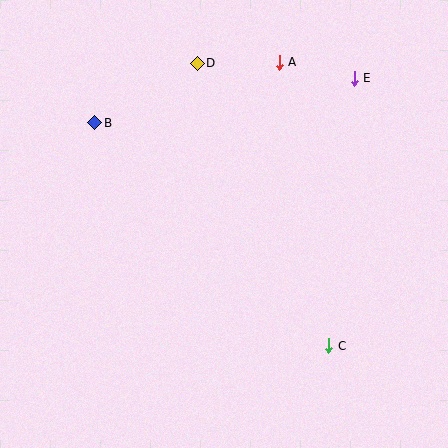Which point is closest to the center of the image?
Point C at (328, 346) is closest to the center.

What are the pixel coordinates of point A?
Point A is at (279, 62).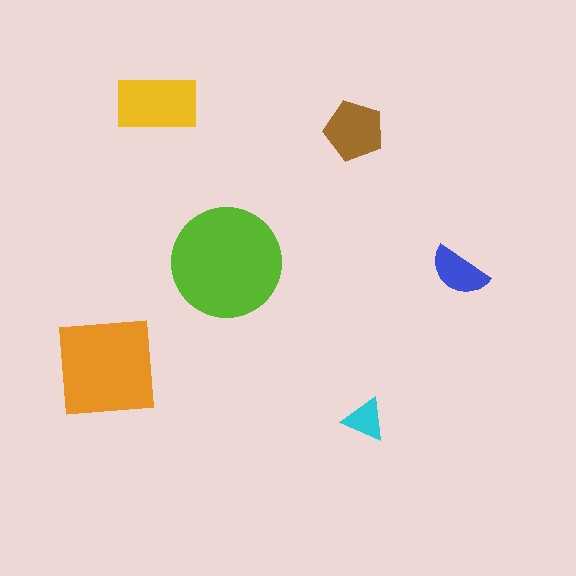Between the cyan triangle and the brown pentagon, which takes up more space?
The brown pentagon.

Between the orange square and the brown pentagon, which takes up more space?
The orange square.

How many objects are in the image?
There are 6 objects in the image.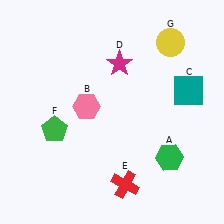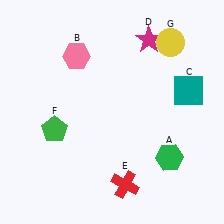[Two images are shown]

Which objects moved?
The objects that moved are: the pink hexagon (B), the magenta star (D).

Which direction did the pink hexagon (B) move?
The pink hexagon (B) moved up.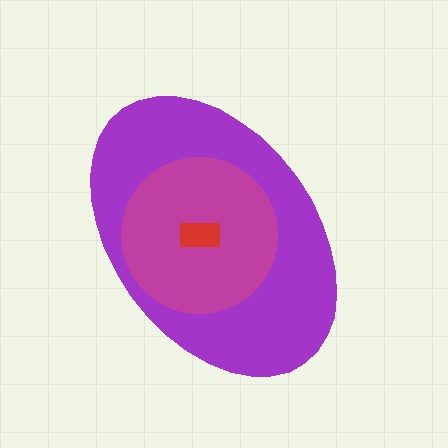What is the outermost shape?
The purple ellipse.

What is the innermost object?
The red rectangle.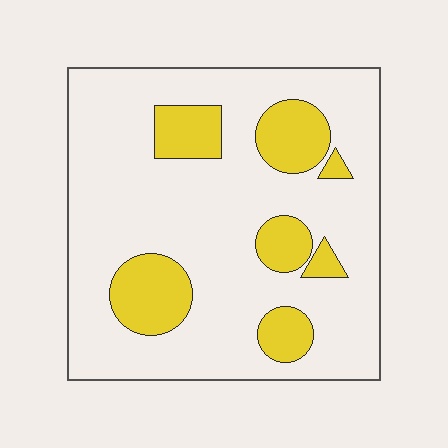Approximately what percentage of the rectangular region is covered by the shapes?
Approximately 20%.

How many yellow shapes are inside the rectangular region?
7.